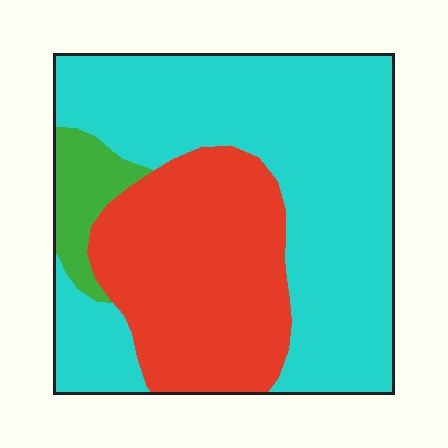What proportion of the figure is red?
Red takes up about one third (1/3) of the figure.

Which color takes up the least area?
Green, at roughly 5%.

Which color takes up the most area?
Cyan, at roughly 60%.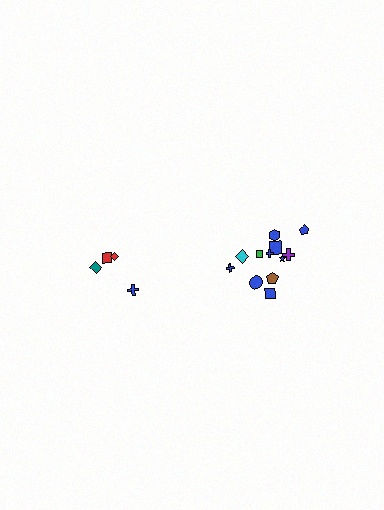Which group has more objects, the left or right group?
The right group.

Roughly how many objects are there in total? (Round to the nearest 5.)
Roughly 15 objects in total.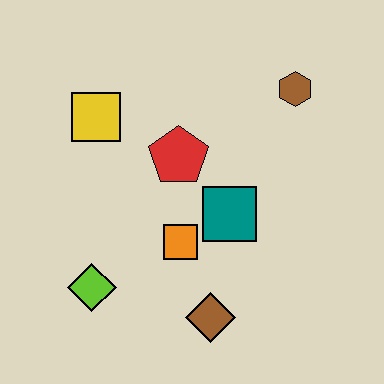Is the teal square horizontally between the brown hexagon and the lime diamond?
Yes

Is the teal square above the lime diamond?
Yes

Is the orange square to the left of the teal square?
Yes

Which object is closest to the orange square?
The teal square is closest to the orange square.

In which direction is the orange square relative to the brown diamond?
The orange square is above the brown diamond.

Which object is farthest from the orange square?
The brown hexagon is farthest from the orange square.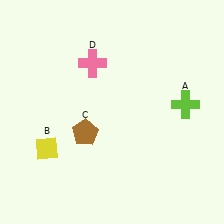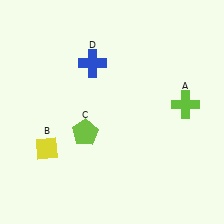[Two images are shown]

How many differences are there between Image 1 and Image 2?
There are 2 differences between the two images.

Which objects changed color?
C changed from brown to lime. D changed from pink to blue.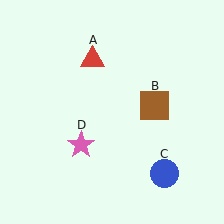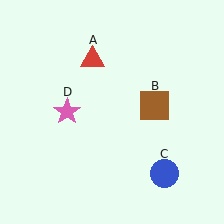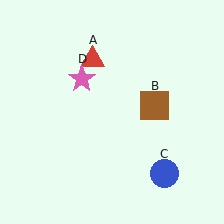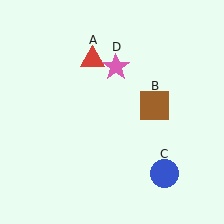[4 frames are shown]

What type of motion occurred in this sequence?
The pink star (object D) rotated clockwise around the center of the scene.